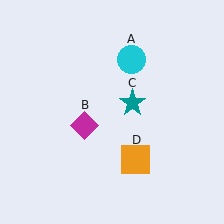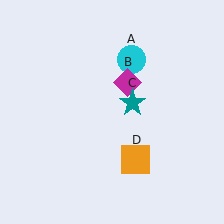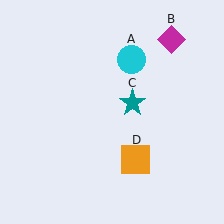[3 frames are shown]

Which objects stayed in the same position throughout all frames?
Cyan circle (object A) and teal star (object C) and orange square (object D) remained stationary.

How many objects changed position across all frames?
1 object changed position: magenta diamond (object B).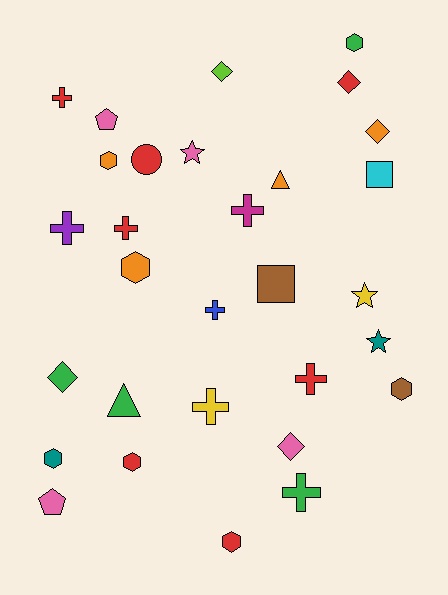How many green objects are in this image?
There are 4 green objects.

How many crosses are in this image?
There are 8 crosses.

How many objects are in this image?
There are 30 objects.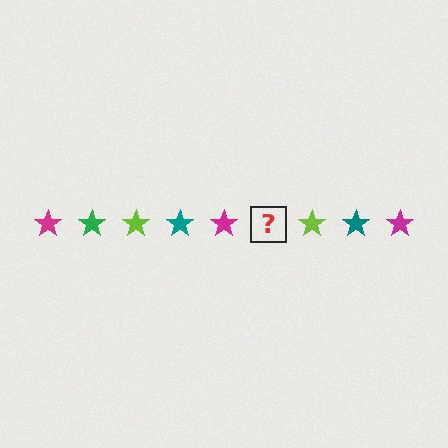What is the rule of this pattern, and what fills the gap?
The rule is that the pattern cycles through magenta, green, lime, teal stars. The gap should be filled with a green star.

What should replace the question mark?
The question mark should be replaced with a green star.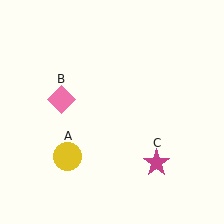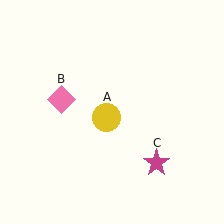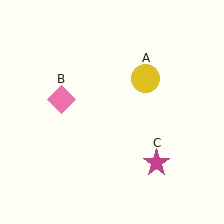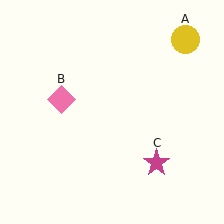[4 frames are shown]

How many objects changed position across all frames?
1 object changed position: yellow circle (object A).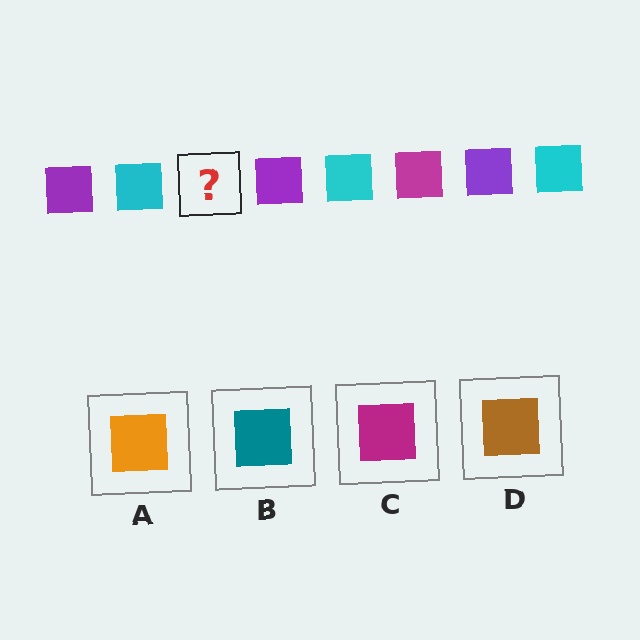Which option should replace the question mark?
Option C.